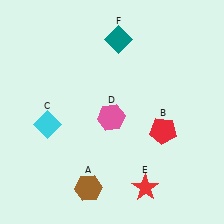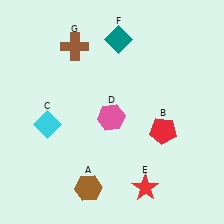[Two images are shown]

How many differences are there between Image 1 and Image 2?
There is 1 difference between the two images.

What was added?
A brown cross (G) was added in Image 2.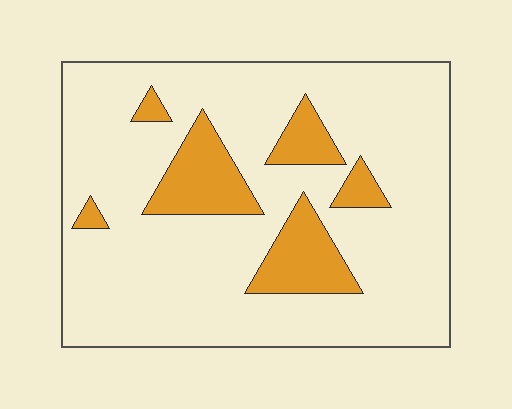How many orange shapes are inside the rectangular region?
6.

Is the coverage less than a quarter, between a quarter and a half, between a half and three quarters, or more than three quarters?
Less than a quarter.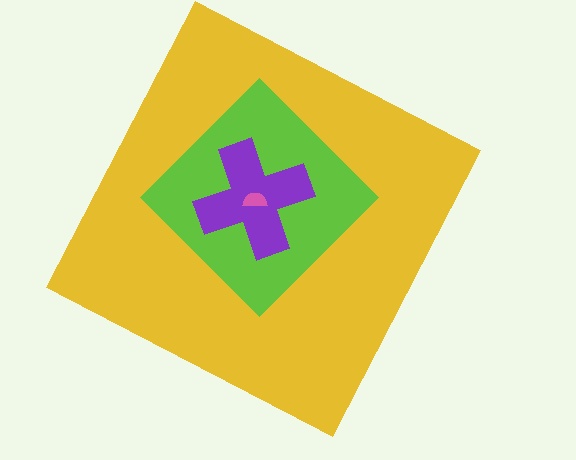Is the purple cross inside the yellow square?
Yes.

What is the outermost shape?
The yellow square.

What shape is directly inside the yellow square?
The lime diamond.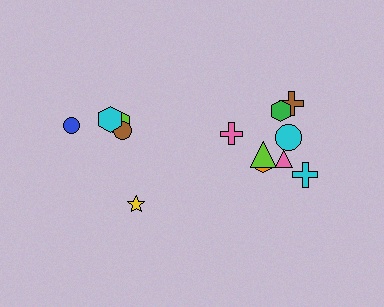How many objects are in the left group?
There are 5 objects.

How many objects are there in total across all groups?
There are 13 objects.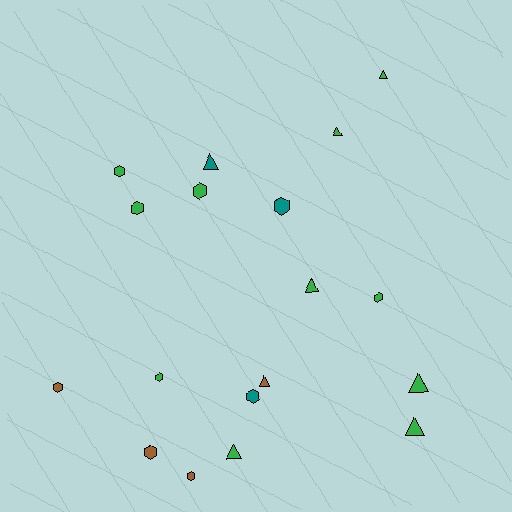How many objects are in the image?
There are 18 objects.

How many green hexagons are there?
There are 5 green hexagons.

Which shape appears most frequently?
Hexagon, with 10 objects.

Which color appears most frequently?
Green, with 11 objects.